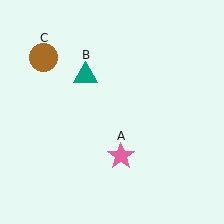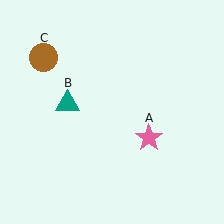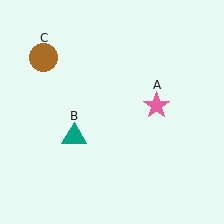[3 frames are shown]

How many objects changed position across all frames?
2 objects changed position: pink star (object A), teal triangle (object B).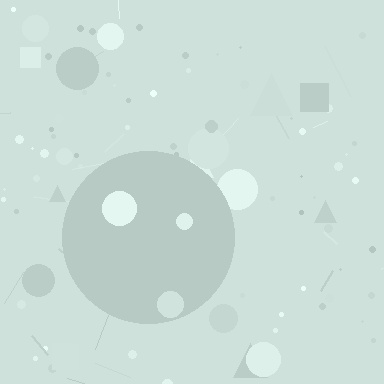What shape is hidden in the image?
A circle is hidden in the image.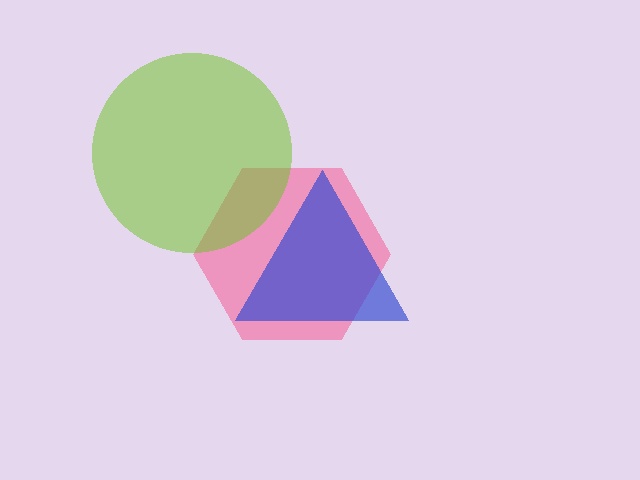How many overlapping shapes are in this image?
There are 3 overlapping shapes in the image.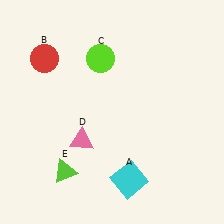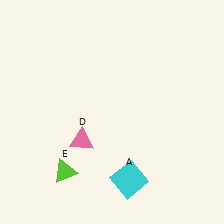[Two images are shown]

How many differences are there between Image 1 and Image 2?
There are 2 differences between the two images.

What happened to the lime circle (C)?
The lime circle (C) was removed in Image 2. It was in the top-left area of Image 1.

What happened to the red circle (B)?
The red circle (B) was removed in Image 2. It was in the top-left area of Image 1.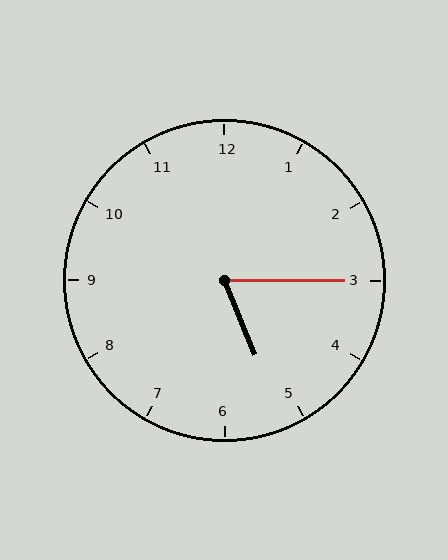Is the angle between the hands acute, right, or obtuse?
It is acute.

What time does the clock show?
5:15.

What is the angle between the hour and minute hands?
Approximately 68 degrees.